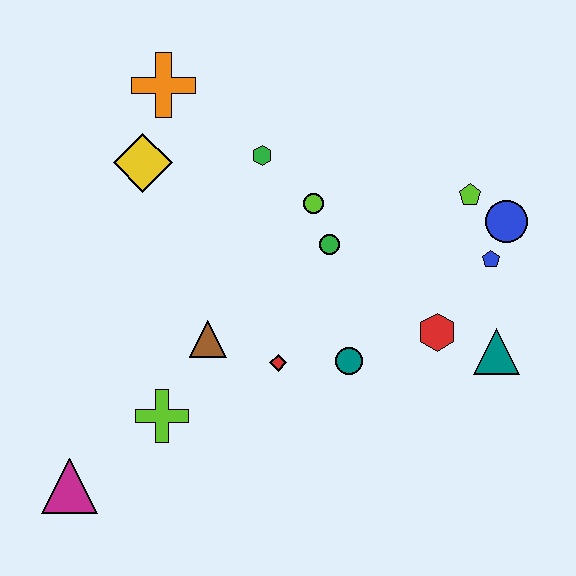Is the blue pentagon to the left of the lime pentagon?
No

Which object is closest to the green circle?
The lime circle is closest to the green circle.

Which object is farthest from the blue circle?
The magenta triangle is farthest from the blue circle.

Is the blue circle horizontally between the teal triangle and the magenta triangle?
No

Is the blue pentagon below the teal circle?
No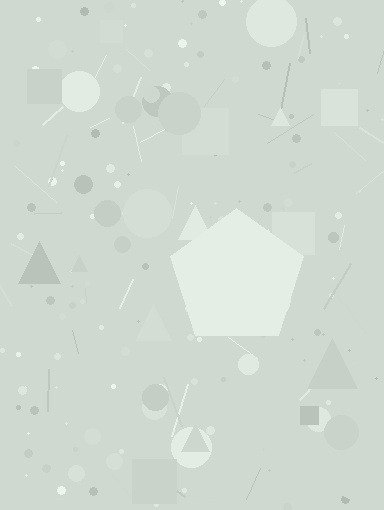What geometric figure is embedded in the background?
A pentagon is embedded in the background.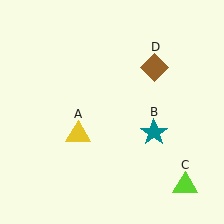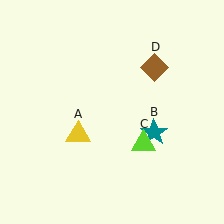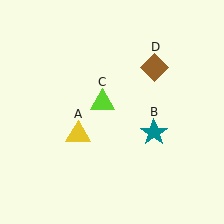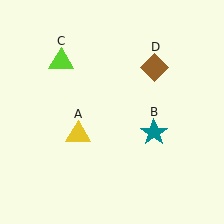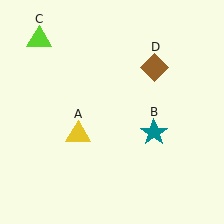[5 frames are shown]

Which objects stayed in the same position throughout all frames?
Yellow triangle (object A) and teal star (object B) and brown diamond (object D) remained stationary.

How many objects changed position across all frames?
1 object changed position: lime triangle (object C).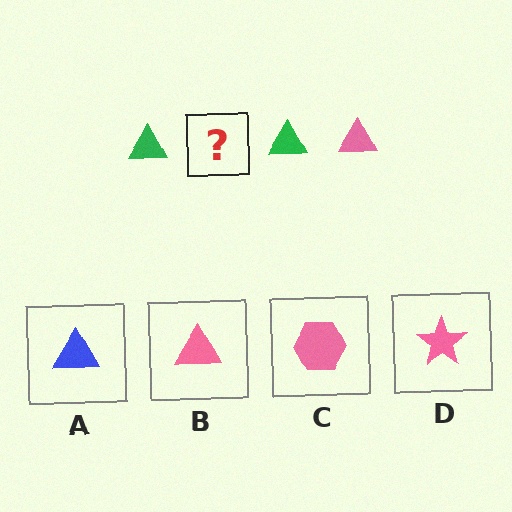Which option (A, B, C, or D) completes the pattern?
B.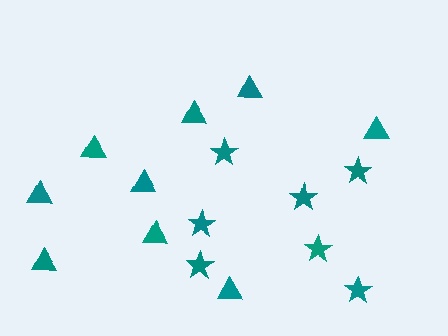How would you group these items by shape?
There are 2 groups: one group of stars (7) and one group of triangles (9).